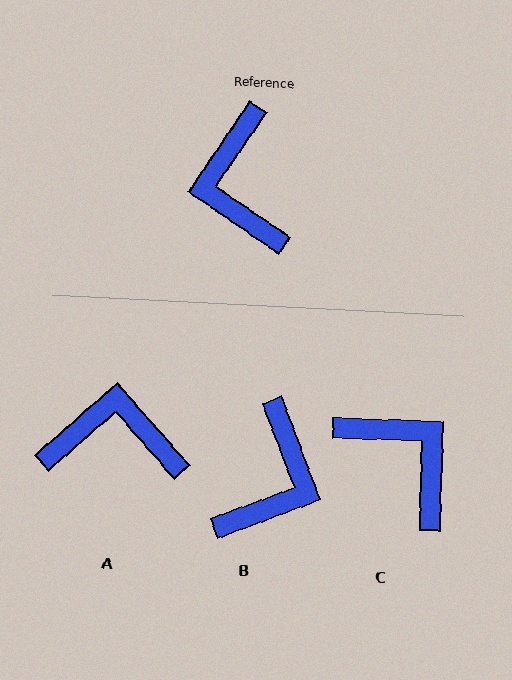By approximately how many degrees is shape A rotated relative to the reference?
Approximately 104 degrees clockwise.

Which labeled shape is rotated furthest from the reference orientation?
C, about 147 degrees away.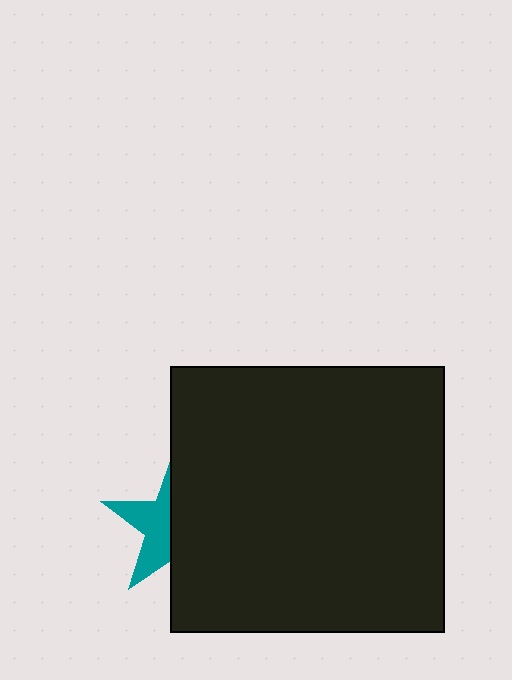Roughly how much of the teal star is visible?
A small part of it is visible (roughly 42%).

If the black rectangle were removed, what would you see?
You would see the complete teal star.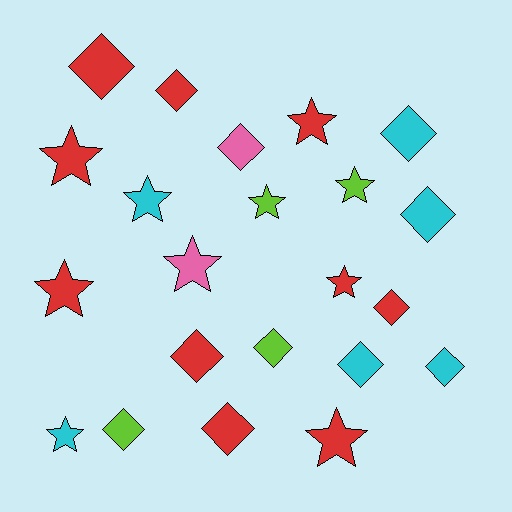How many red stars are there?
There are 5 red stars.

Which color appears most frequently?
Red, with 10 objects.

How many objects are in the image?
There are 22 objects.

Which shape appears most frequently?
Diamond, with 12 objects.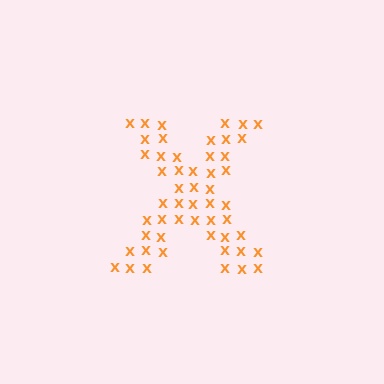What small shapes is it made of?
It is made of small letter X's.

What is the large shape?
The large shape is the letter X.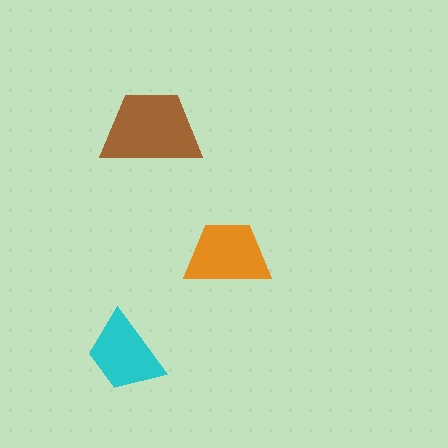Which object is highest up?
The brown trapezoid is topmost.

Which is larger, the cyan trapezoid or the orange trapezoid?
The orange one.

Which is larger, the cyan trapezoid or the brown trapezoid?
The brown one.